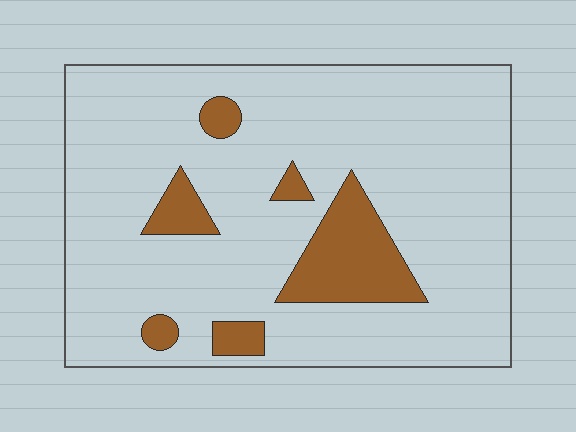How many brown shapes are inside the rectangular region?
6.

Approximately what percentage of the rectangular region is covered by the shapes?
Approximately 15%.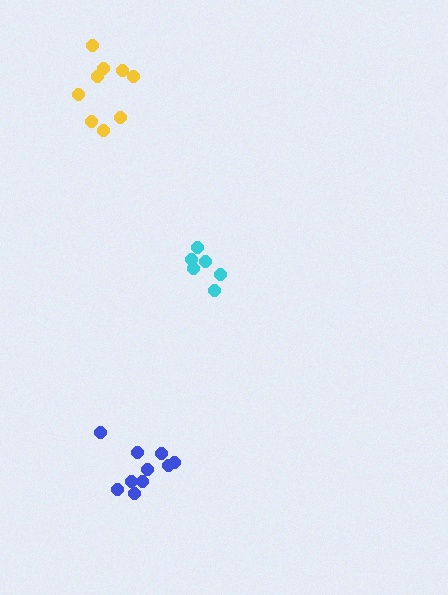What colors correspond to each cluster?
The clusters are colored: cyan, blue, yellow.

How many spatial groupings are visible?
There are 3 spatial groupings.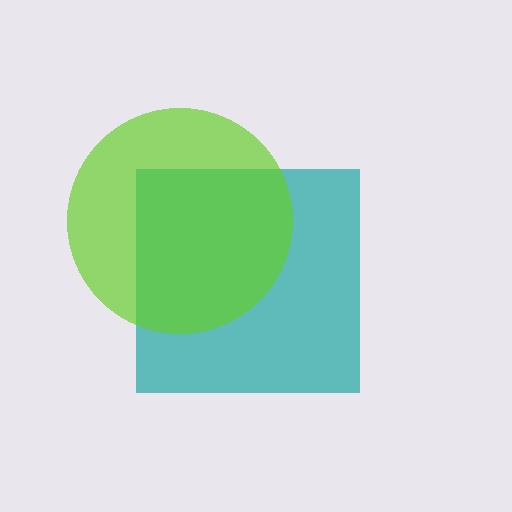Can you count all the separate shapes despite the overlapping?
Yes, there are 2 separate shapes.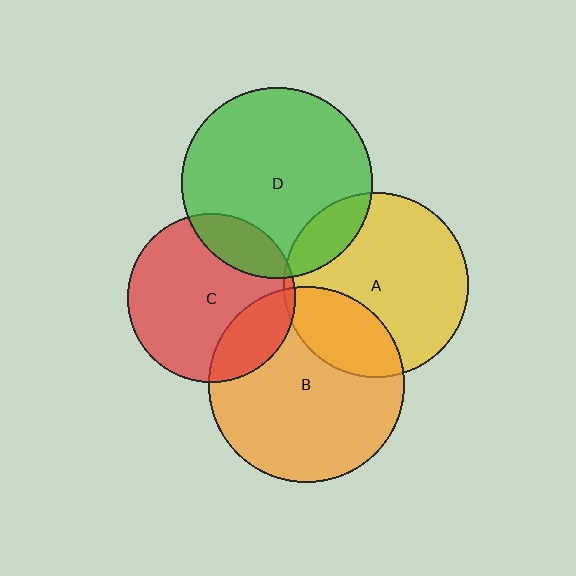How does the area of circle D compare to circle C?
Approximately 1.3 times.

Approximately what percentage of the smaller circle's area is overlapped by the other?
Approximately 5%.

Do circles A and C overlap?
Yes.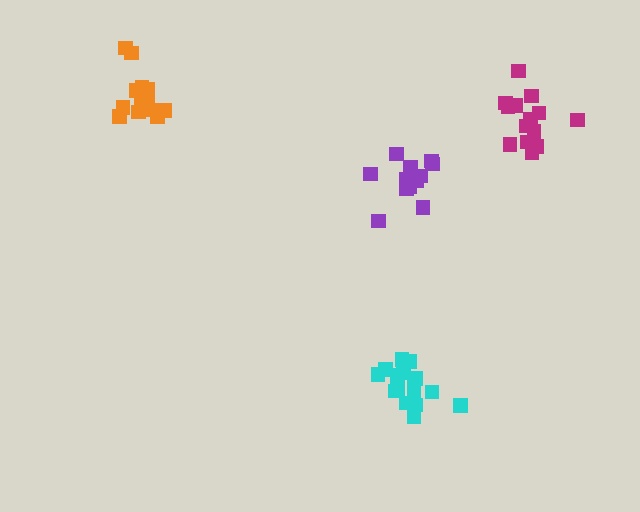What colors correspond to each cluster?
The clusters are colored: cyan, magenta, orange, purple.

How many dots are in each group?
Group 1: 17 dots, Group 2: 15 dots, Group 3: 15 dots, Group 4: 14 dots (61 total).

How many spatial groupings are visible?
There are 4 spatial groupings.